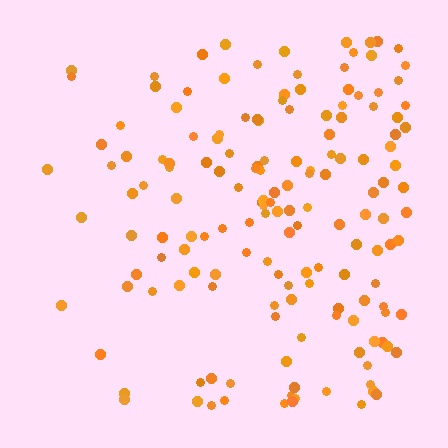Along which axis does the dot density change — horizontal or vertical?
Horizontal.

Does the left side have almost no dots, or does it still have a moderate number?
Still a moderate number, just noticeably fewer than the right.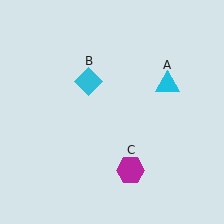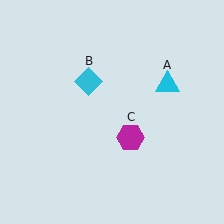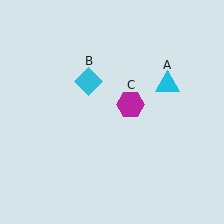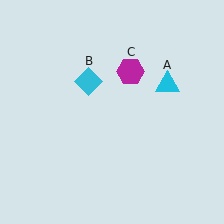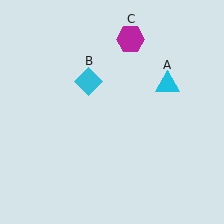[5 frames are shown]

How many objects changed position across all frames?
1 object changed position: magenta hexagon (object C).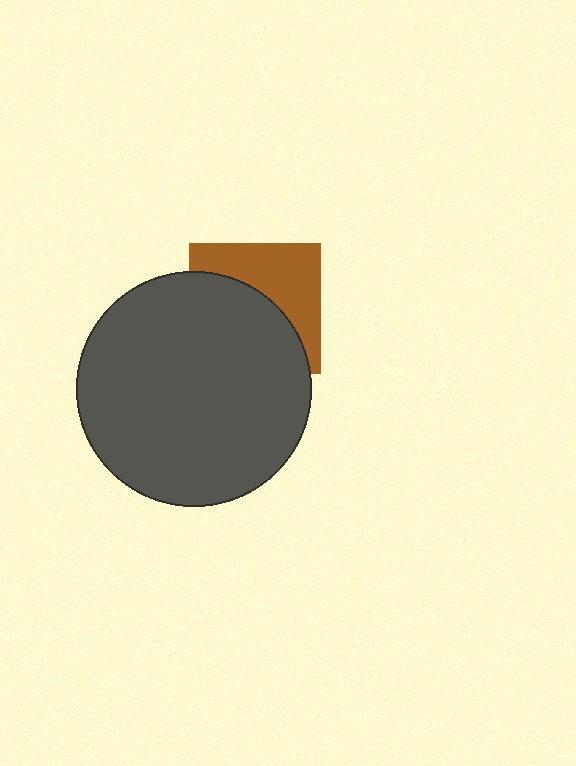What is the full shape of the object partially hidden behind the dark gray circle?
The partially hidden object is a brown square.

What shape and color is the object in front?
The object in front is a dark gray circle.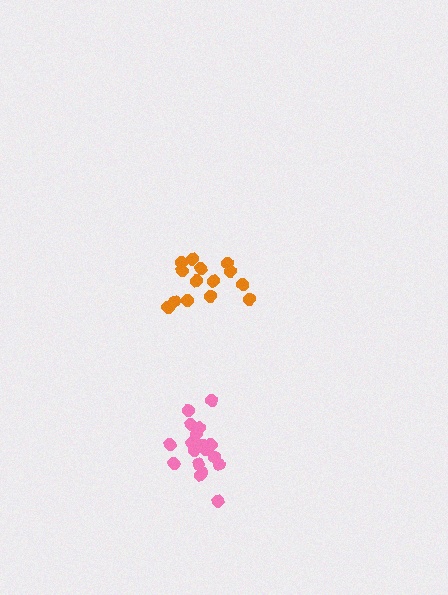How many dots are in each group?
Group 1: 19 dots, Group 2: 14 dots (33 total).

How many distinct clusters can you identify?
There are 2 distinct clusters.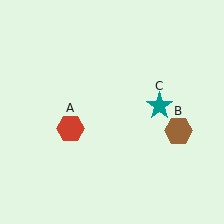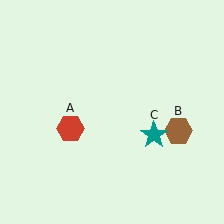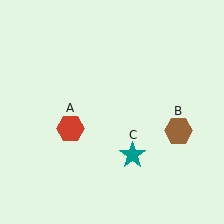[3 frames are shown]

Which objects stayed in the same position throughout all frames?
Red hexagon (object A) and brown hexagon (object B) remained stationary.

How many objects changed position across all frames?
1 object changed position: teal star (object C).